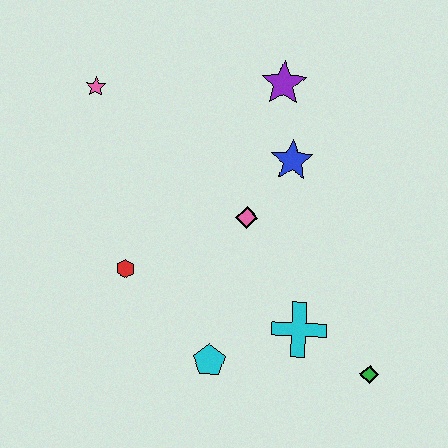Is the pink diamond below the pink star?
Yes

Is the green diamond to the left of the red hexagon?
No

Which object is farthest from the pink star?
The green diamond is farthest from the pink star.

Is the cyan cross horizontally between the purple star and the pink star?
No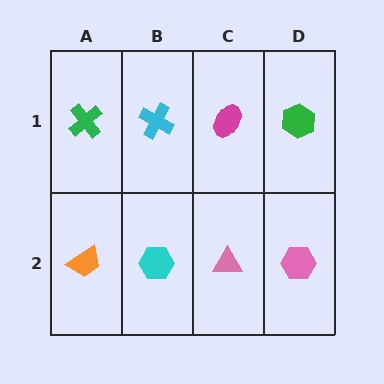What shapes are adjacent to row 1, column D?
A pink hexagon (row 2, column D), a magenta ellipse (row 1, column C).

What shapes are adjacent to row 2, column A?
A green cross (row 1, column A), a cyan hexagon (row 2, column B).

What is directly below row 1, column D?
A pink hexagon.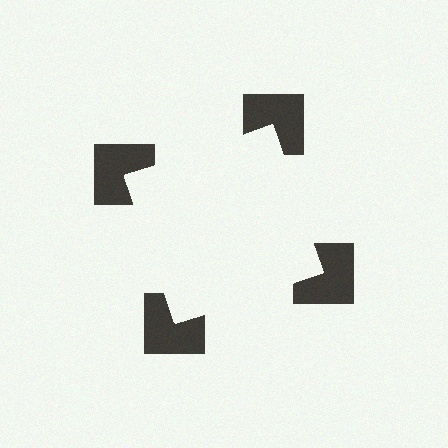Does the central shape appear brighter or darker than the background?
It typically appears slightly brighter than the background, even though no actual brightness change is drawn.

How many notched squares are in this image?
There are 4 — one at each vertex of the illusory square.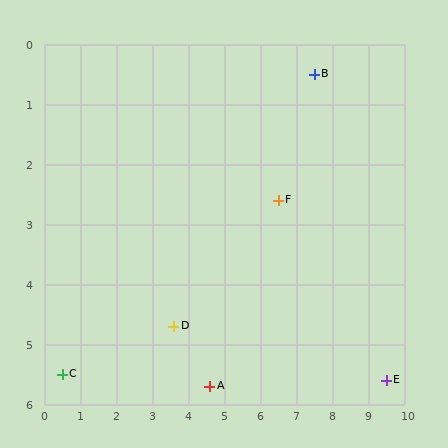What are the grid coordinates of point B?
Point B is at approximately (7.5, 0.5).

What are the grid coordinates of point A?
Point A is at approximately (4.6, 5.7).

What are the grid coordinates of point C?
Point C is at approximately (0.5, 5.5).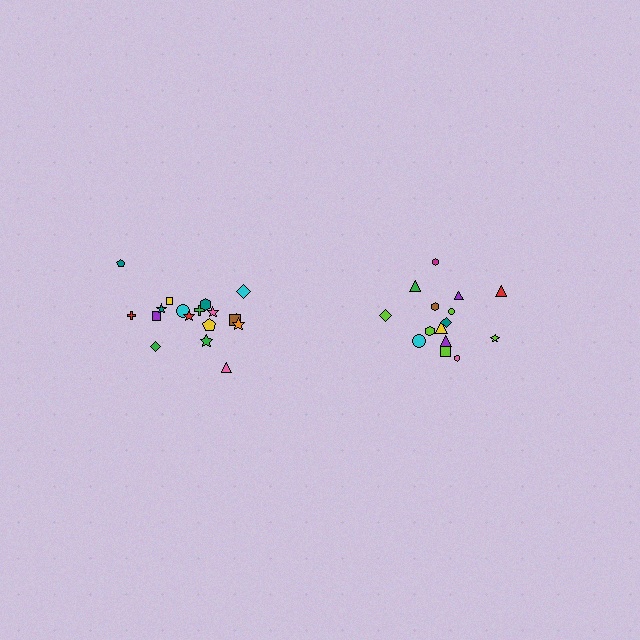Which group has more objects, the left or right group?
The left group.